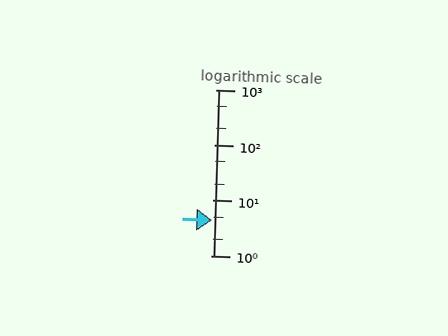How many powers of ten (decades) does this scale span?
The scale spans 3 decades, from 1 to 1000.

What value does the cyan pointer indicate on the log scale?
The pointer indicates approximately 4.3.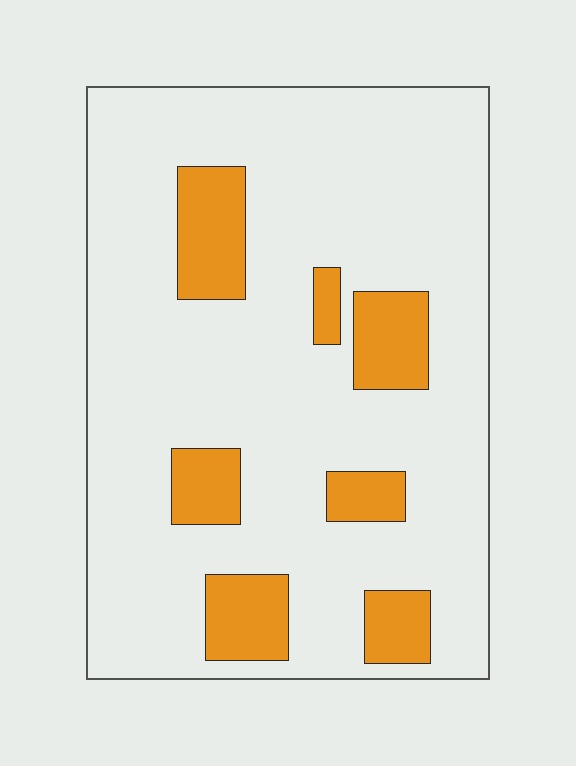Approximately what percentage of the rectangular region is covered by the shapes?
Approximately 15%.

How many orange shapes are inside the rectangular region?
7.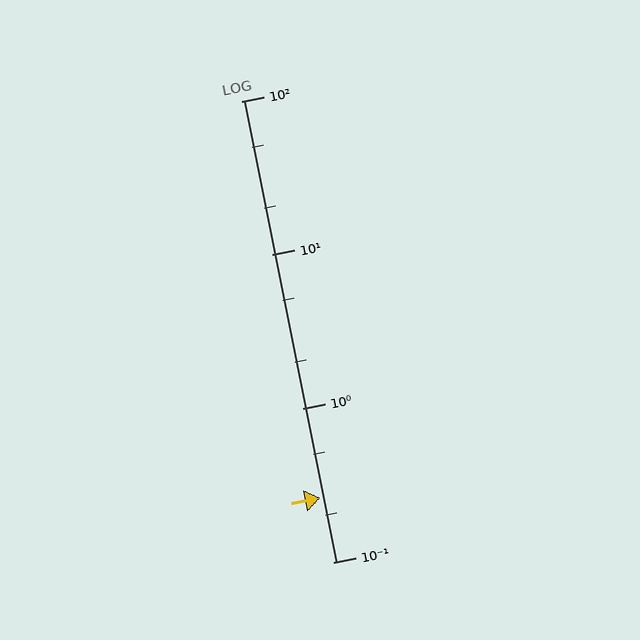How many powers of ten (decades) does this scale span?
The scale spans 3 decades, from 0.1 to 100.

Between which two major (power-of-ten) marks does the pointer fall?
The pointer is between 0.1 and 1.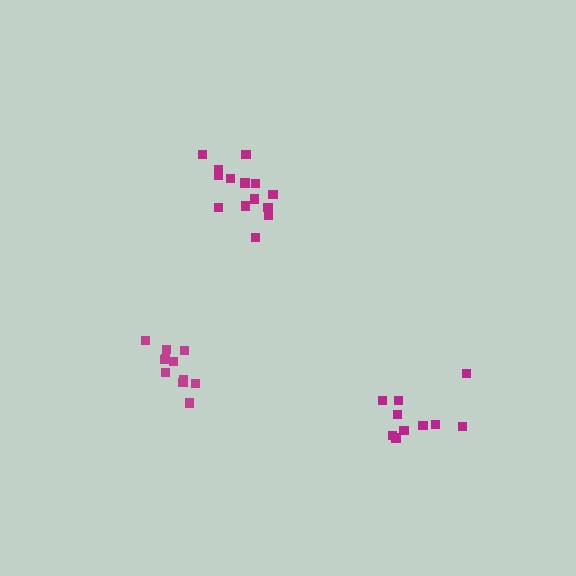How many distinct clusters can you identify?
There are 3 distinct clusters.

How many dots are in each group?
Group 1: 14 dots, Group 2: 11 dots, Group 3: 10 dots (35 total).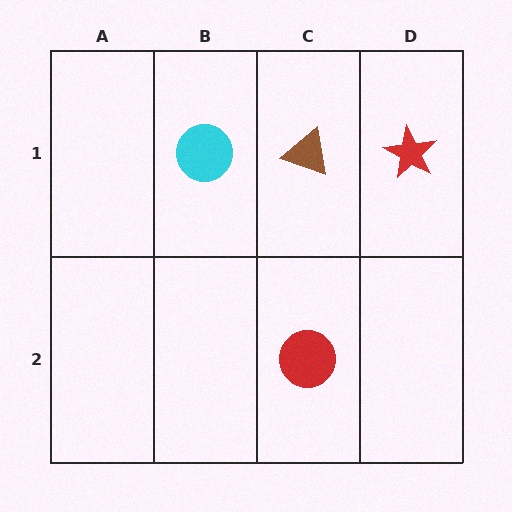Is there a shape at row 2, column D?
No, that cell is empty.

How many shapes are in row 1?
3 shapes.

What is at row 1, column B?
A cyan circle.